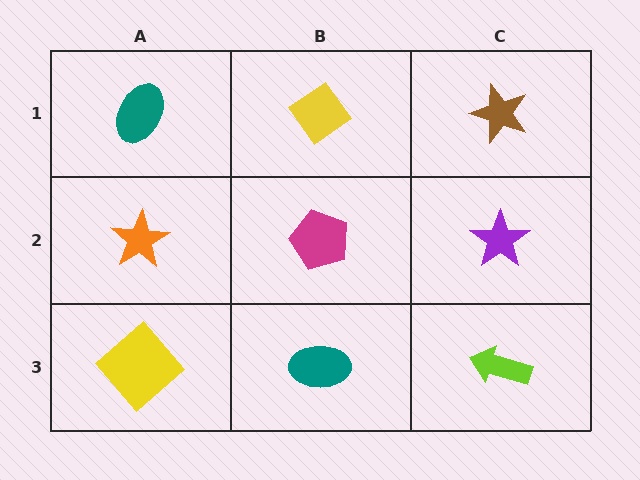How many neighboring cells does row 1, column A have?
2.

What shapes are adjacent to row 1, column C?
A purple star (row 2, column C), a yellow diamond (row 1, column B).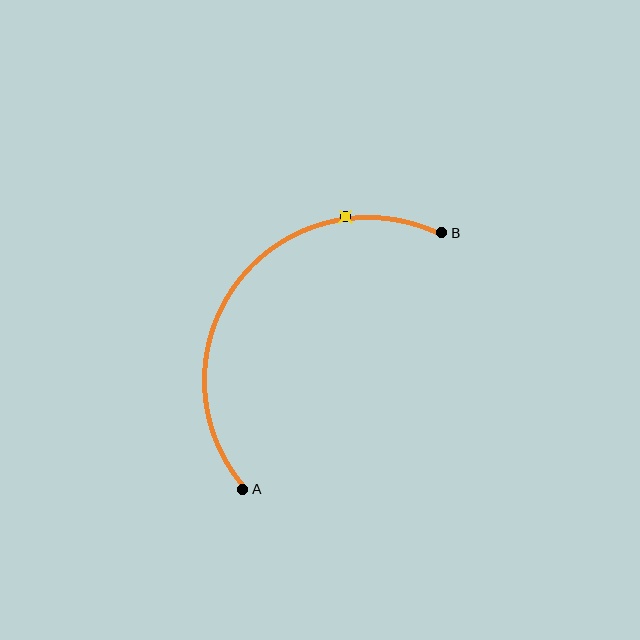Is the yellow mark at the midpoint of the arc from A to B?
No. The yellow mark lies on the arc but is closer to endpoint B. The arc midpoint would be at the point on the curve equidistant along the arc from both A and B.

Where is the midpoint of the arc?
The arc midpoint is the point on the curve farthest from the straight line joining A and B. It sits above and to the left of that line.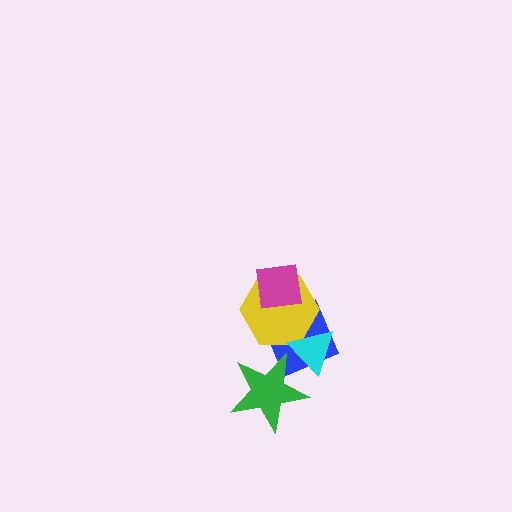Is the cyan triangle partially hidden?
No, no other shape covers it.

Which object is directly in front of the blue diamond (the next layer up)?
The yellow hexagon is directly in front of the blue diamond.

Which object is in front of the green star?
The cyan triangle is in front of the green star.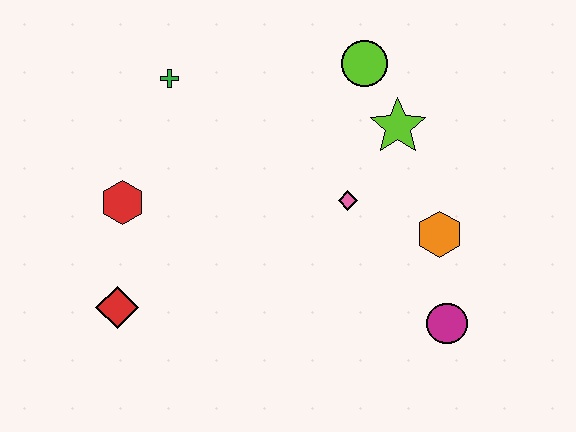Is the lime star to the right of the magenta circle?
No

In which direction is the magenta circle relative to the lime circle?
The magenta circle is below the lime circle.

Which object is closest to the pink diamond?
The lime star is closest to the pink diamond.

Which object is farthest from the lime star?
The red diamond is farthest from the lime star.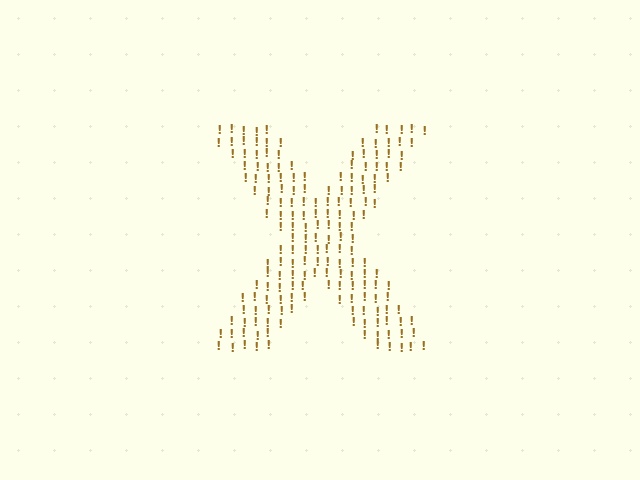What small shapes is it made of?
It is made of small exclamation marks.